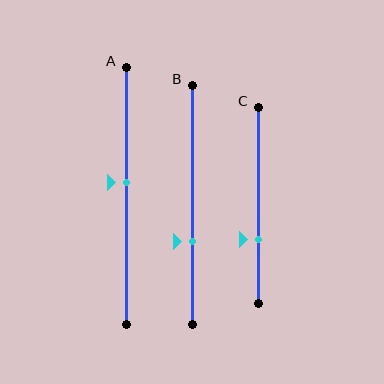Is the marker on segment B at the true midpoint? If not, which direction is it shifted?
No, the marker on segment B is shifted downward by about 15% of the segment length.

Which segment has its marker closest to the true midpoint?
Segment A has its marker closest to the true midpoint.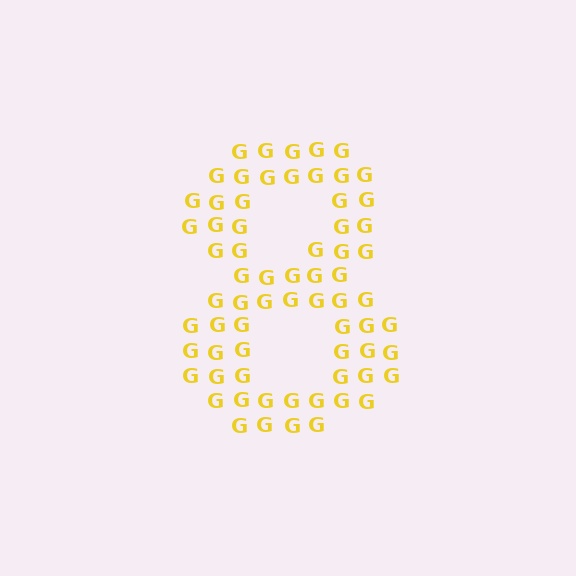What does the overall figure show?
The overall figure shows the digit 8.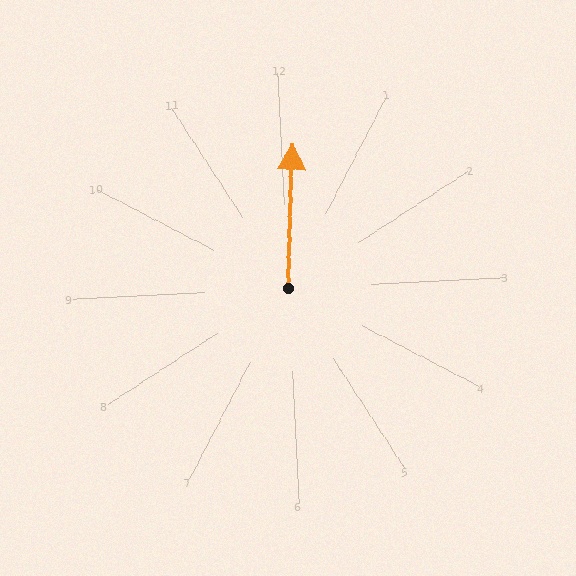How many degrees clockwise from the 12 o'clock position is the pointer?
Approximately 5 degrees.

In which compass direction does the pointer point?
North.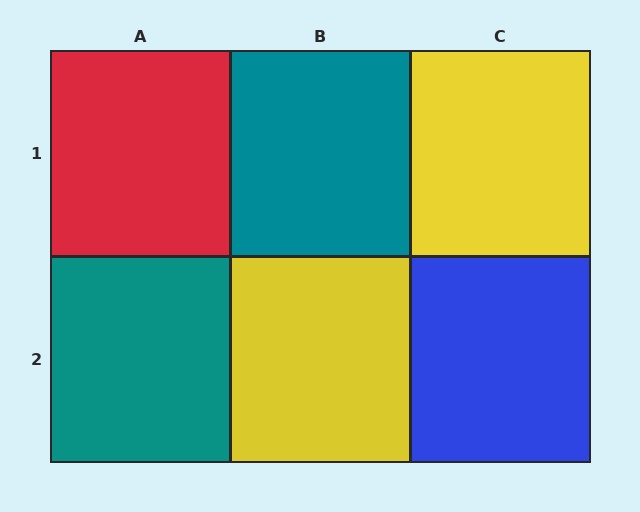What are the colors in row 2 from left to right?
Teal, yellow, blue.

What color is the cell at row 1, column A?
Red.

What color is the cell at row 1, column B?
Teal.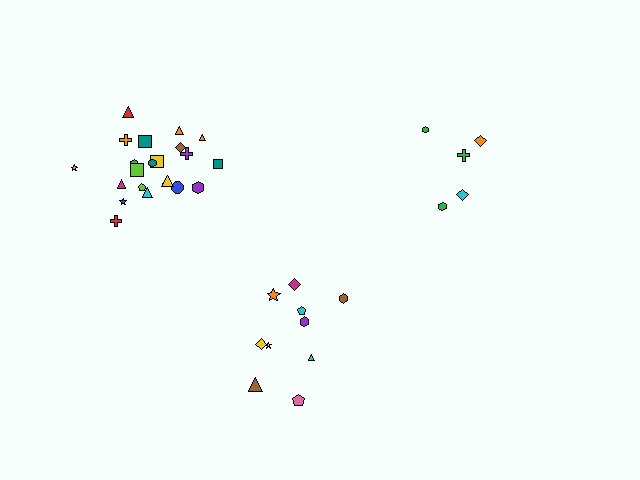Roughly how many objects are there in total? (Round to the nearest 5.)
Roughly 35 objects in total.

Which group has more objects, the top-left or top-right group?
The top-left group.